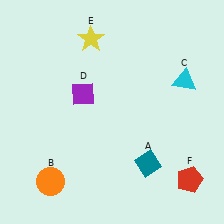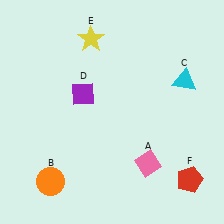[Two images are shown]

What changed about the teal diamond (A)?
In Image 1, A is teal. In Image 2, it changed to pink.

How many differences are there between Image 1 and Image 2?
There is 1 difference between the two images.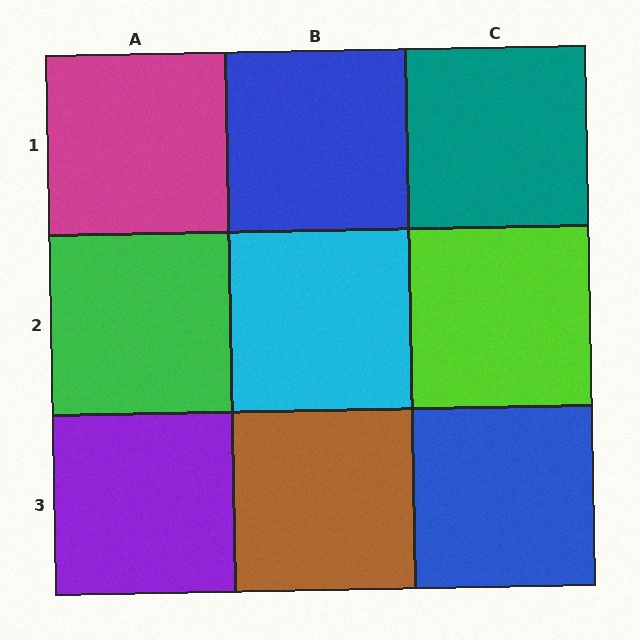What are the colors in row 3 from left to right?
Purple, brown, blue.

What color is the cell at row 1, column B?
Blue.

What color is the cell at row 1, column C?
Teal.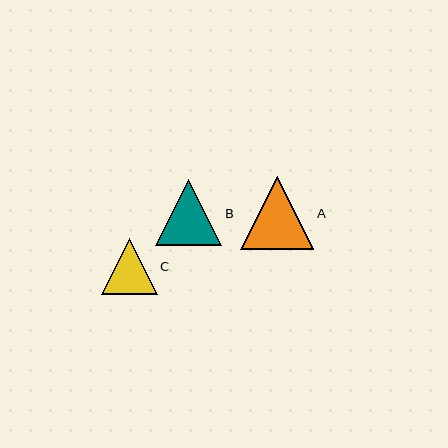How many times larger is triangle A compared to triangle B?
Triangle A is approximately 1.1 times the size of triangle B.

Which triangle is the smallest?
Triangle C is the smallest with a size of approximately 56 pixels.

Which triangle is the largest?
Triangle A is the largest with a size of approximately 73 pixels.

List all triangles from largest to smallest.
From largest to smallest: A, B, C.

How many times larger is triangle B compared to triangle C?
Triangle B is approximately 1.2 times the size of triangle C.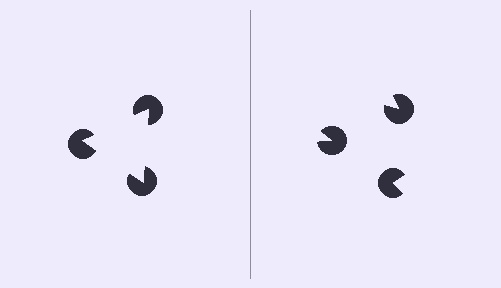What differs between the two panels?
The pac-man discs are positioned identically on both sides; only the wedge orientations differ. On the left they align to a triangle; on the right they are misaligned.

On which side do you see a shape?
An illusory triangle appears on the left side. On the right side the wedge cuts are rotated, so no coherent shape forms.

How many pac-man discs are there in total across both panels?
6 — 3 on each side.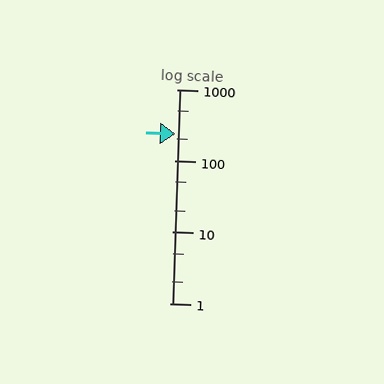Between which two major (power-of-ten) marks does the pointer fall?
The pointer is between 100 and 1000.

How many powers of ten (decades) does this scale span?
The scale spans 3 decades, from 1 to 1000.